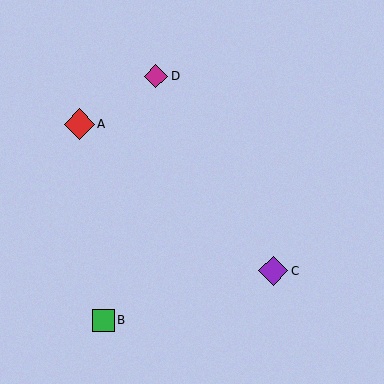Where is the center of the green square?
The center of the green square is at (103, 320).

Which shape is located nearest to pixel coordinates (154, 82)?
The magenta diamond (labeled D) at (156, 76) is nearest to that location.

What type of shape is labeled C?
Shape C is a purple diamond.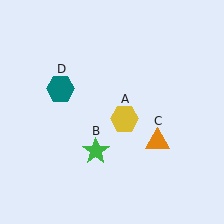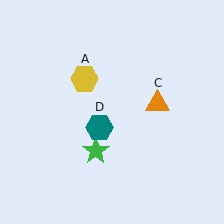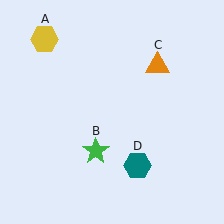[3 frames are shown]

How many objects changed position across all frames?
3 objects changed position: yellow hexagon (object A), orange triangle (object C), teal hexagon (object D).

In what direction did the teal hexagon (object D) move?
The teal hexagon (object D) moved down and to the right.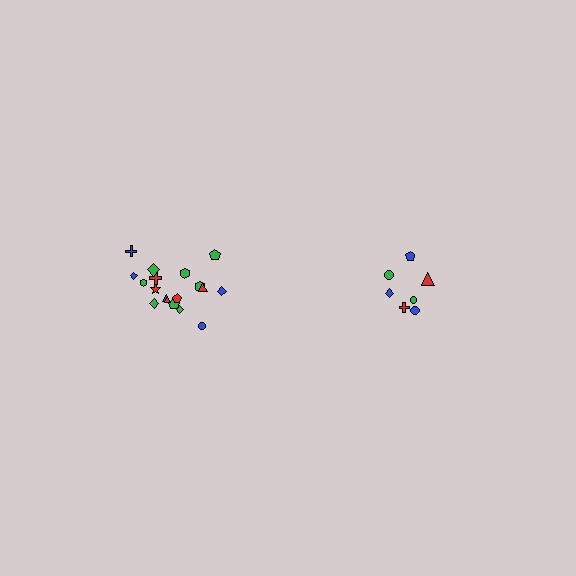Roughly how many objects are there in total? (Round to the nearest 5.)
Roughly 25 objects in total.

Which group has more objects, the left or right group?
The left group.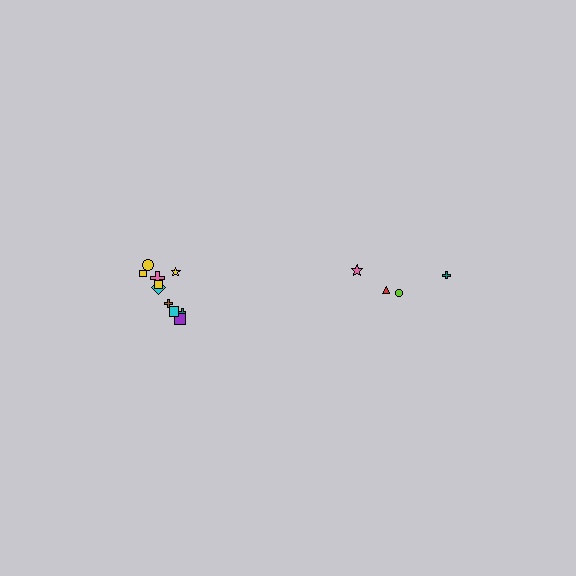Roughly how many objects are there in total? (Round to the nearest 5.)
Roughly 15 objects in total.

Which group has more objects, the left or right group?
The left group.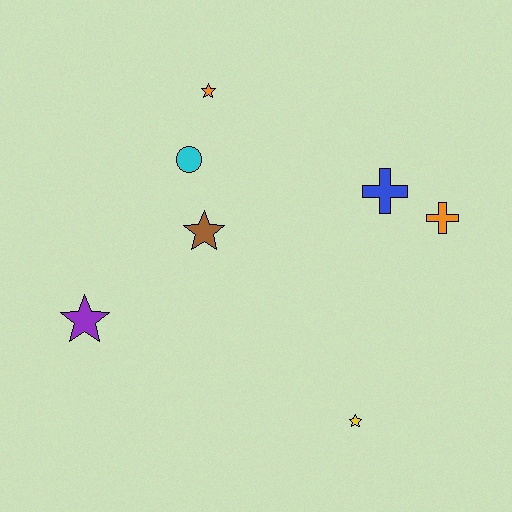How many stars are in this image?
There are 4 stars.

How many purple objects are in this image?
There is 1 purple object.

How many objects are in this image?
There are 7 objects.